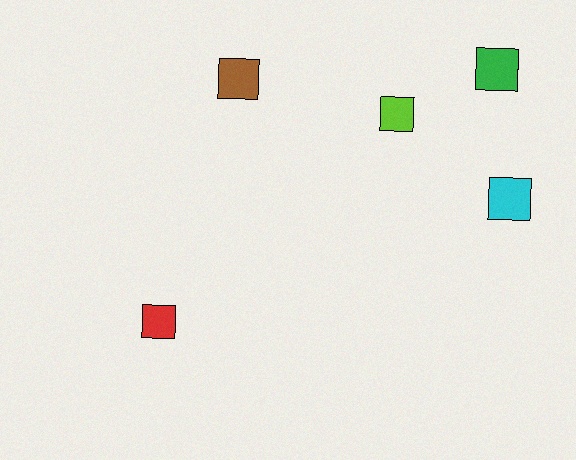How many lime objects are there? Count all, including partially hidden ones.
There is 1 lime object.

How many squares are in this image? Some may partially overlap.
There are 5 squares.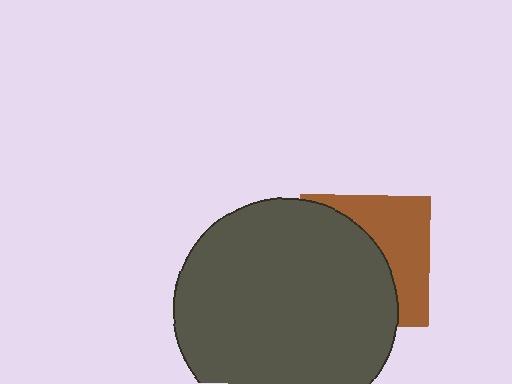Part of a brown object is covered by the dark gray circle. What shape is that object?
It is a square.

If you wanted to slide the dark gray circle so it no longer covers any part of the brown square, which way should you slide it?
Slide it left — that is the most direct way to separate the two shapes.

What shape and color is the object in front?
The object in front is a dark gray circle.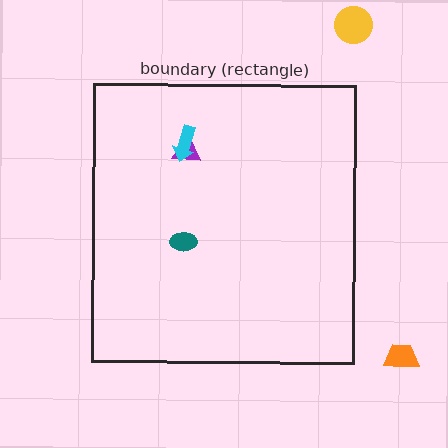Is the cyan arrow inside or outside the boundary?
Inside.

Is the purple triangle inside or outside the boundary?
Inside.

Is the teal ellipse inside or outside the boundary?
Inside.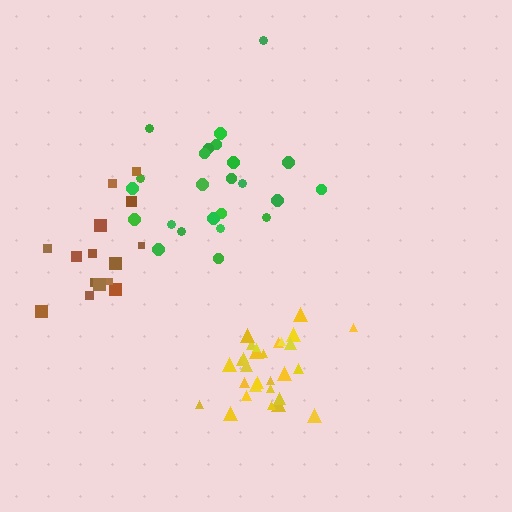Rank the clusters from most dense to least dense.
yellow, green, brown.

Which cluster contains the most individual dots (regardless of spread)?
Yellow (29).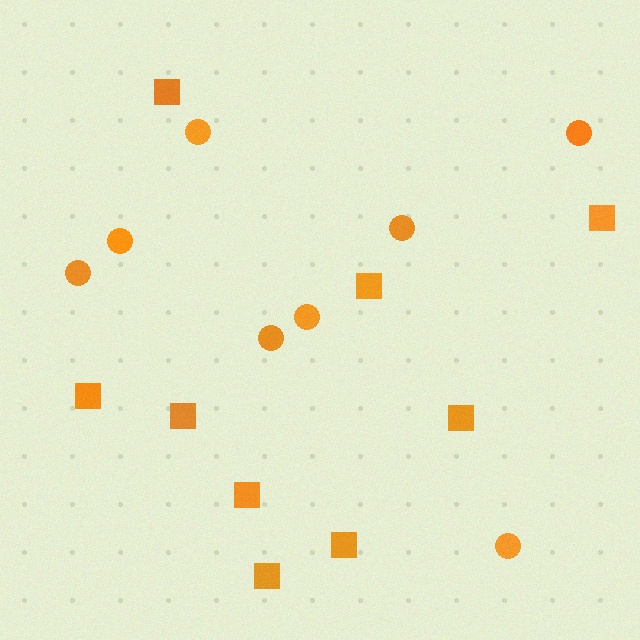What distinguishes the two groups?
There are 2 groups: one group of squares (9) and one group of circles (8).